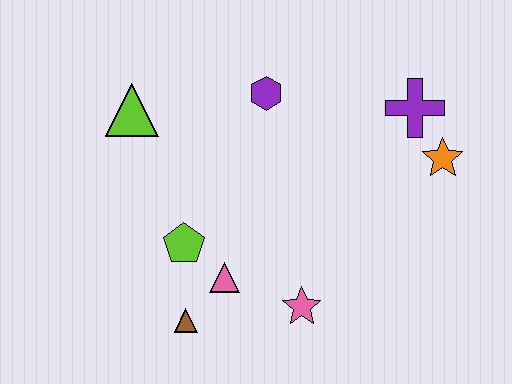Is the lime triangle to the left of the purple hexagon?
Yes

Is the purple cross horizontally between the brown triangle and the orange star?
Yes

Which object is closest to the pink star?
The pink triangle is closest to the pink star.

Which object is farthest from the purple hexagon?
The brown triangle is farthest from the purple hexagon.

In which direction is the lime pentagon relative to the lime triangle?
The lime pentagon is below the lime triangle.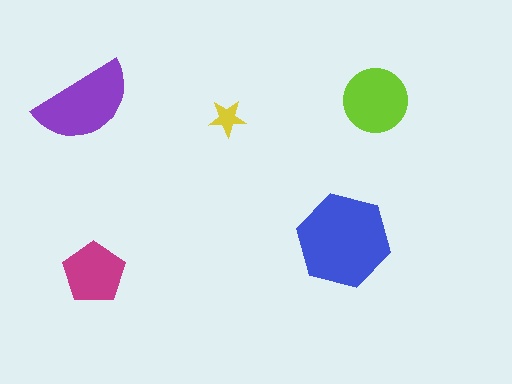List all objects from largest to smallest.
The blue hexagon, the purple semicircle, the lime circle, the magenta pentagon, the yellow star.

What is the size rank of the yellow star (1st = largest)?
5th.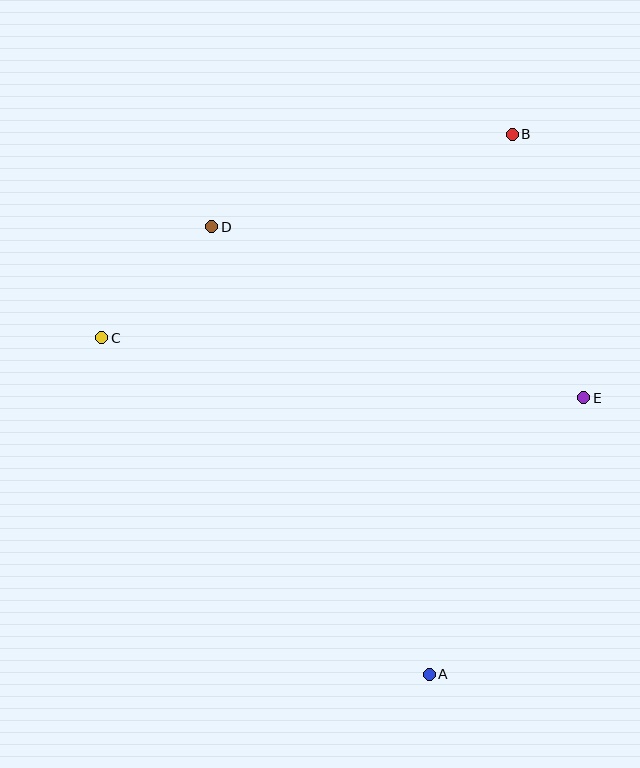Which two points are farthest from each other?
Points A and B are farthest from each other.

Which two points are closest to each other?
Points C and D are closest to each other.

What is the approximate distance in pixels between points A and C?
The distance between A and C is approximately 469 pixels.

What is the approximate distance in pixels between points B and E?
The distance between B and E is approximately 273 pixels.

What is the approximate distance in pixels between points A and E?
The distance between A and E is approximately 317 pixels.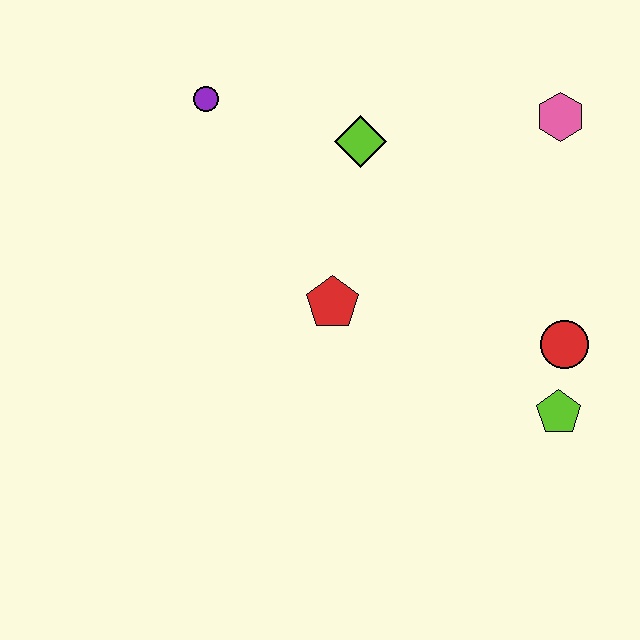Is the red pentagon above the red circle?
Yes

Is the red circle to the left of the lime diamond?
No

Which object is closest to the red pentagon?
The lime diamond is closest to the red pentagon.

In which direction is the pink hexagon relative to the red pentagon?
The pink hexagon is to the right of the red pentagon.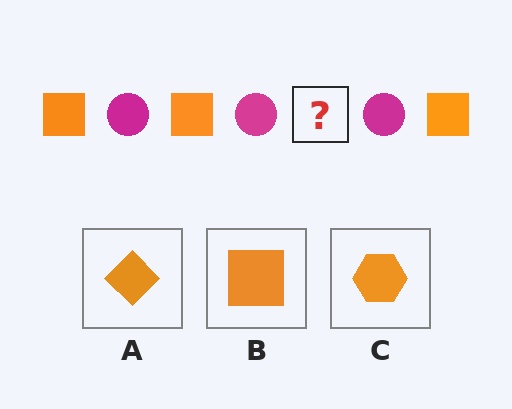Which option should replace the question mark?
Option B.